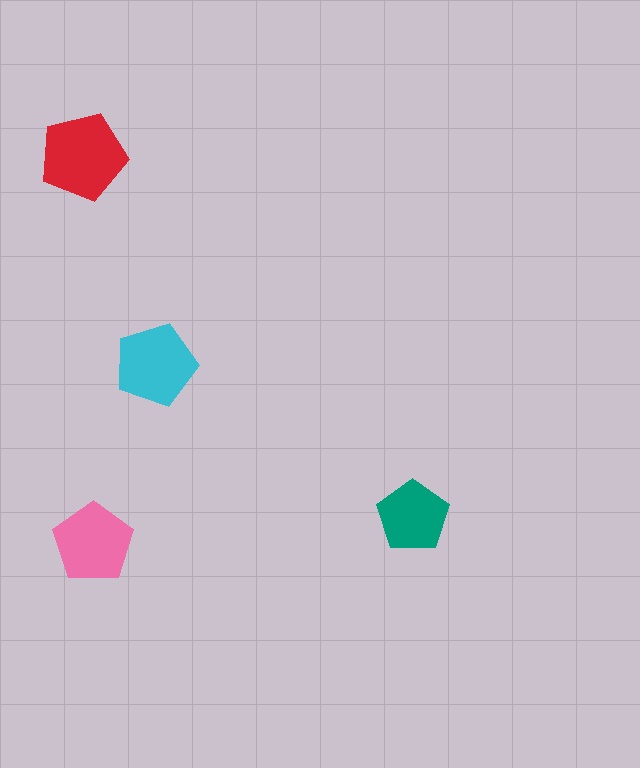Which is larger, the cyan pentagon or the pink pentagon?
The cyan one.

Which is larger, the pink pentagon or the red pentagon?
The red one.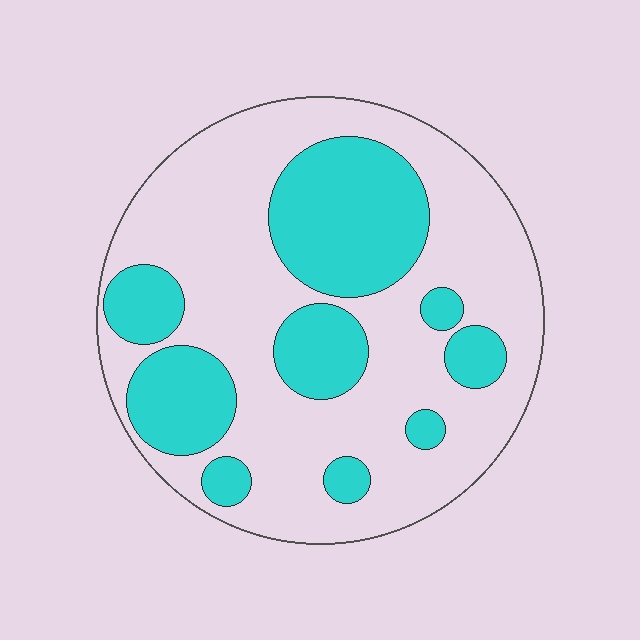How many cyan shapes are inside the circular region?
9.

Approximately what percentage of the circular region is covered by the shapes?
Approximately 35%.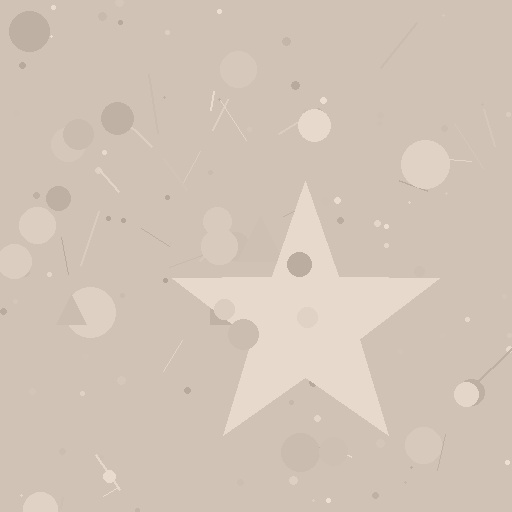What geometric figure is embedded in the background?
A star is embedded in the background.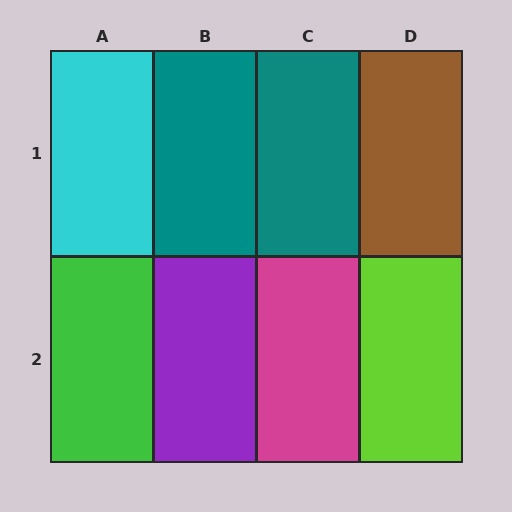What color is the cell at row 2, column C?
Magenta.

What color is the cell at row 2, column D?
Lime.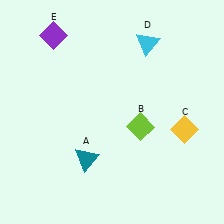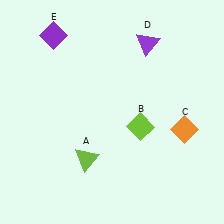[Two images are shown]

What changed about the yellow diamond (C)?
In Image 1, C is yellow. In Image 2, it changed to orange.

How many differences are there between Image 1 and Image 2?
There are 3 differences between the two images.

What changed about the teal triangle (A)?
In Image 1, A is teal. In Image 2, it changed to lime.